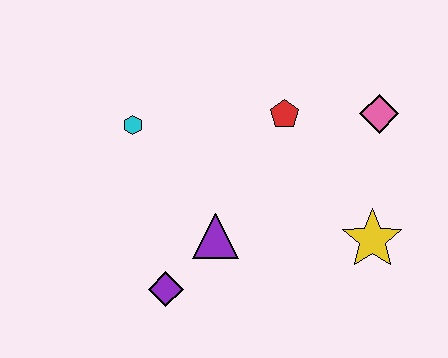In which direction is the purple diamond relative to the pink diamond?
The purple diamond is to the left of the pink diamond.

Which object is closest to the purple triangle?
The purple diamond is closest to the purple triangle.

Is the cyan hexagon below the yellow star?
No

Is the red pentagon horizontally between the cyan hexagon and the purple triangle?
No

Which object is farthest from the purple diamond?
The pink diamond is farthest from the purple diamond.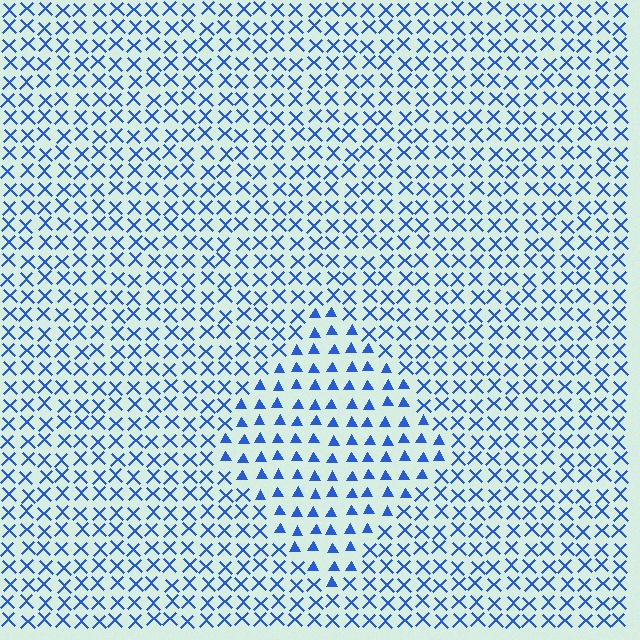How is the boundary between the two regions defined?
The boundary is defined by a change in element shape: triangles inside vs. X marks outside. All elements share the same color and spacing.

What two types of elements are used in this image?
The image uses triangles inside the diamond region and X marks outside it.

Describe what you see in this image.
The image is filled with small blue elements arranged in a uniform grid. A diamond-shaped region contains triangles, while the surrounding area contains X marks. The boundary is defined purely by the change in element shape.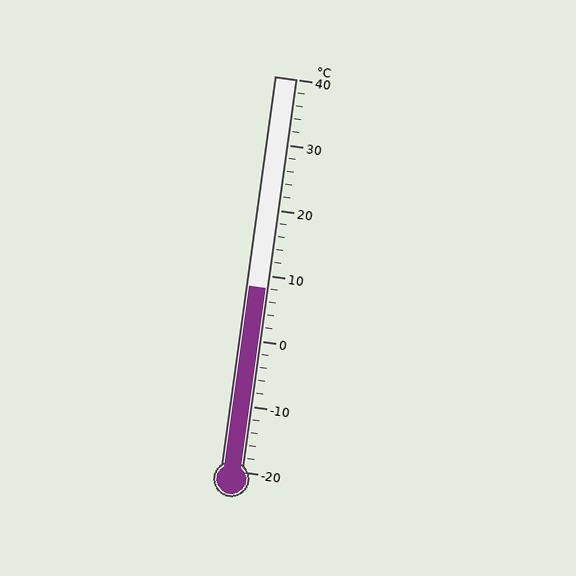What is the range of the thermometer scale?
The thermometer scale ranges from -20°C to 40°C.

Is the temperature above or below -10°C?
The temperature is above -10°C.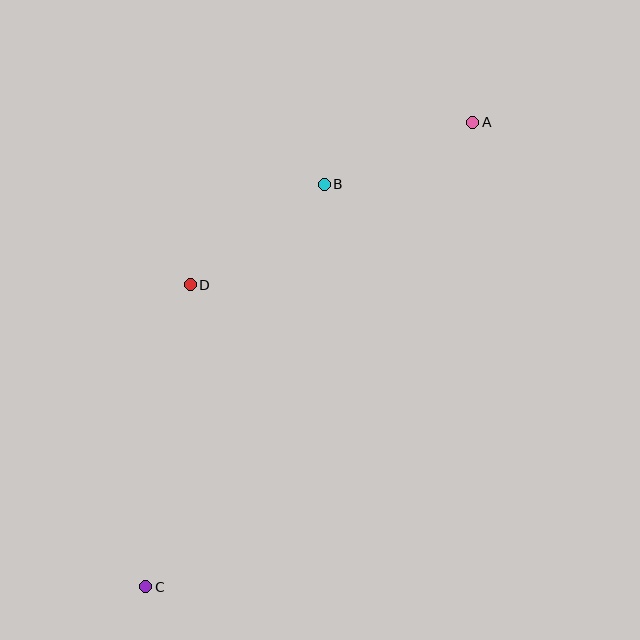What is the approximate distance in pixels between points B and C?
The distance between B and C is approximately 441 pixels.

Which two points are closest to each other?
Points A and B are closest to each other.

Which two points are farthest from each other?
Points A and C are farthest from each other.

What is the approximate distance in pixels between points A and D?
The distance between A and D is approximately 326 pixels.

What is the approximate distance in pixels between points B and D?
The distance between B and D is approximately 167 pixels.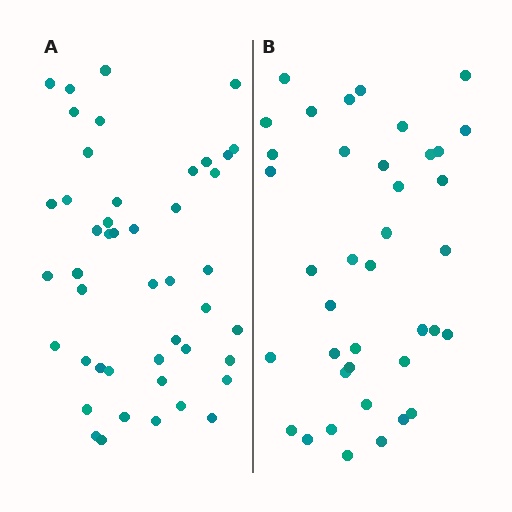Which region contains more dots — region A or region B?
Region A (the left region) has more dots.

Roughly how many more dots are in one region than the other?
Region A has roughly 8 or so more dots than region B.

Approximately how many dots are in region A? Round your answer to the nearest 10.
About 50 dots. (The exact count is 46, which rounds to 50.)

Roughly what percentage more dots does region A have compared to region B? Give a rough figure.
About 20% more.